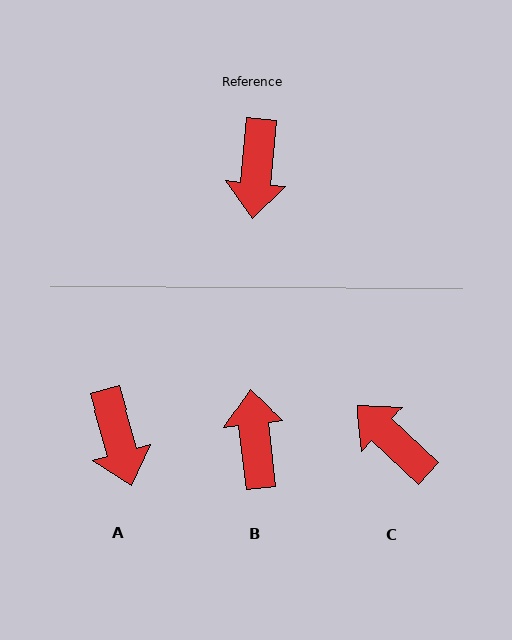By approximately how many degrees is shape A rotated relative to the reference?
Approximately 21 degrees counter-clockwise.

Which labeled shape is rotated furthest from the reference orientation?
B, about 168 degrees away.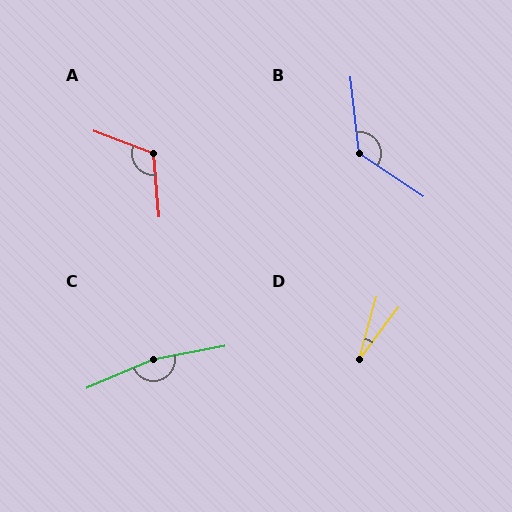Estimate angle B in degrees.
Approximately 130 degrees.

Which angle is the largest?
C, at approximately 168 degrees.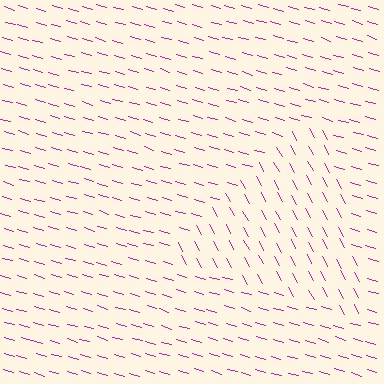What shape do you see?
I see a triangle.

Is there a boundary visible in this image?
Yes, there is a texture boundary formed by a change in line orientation.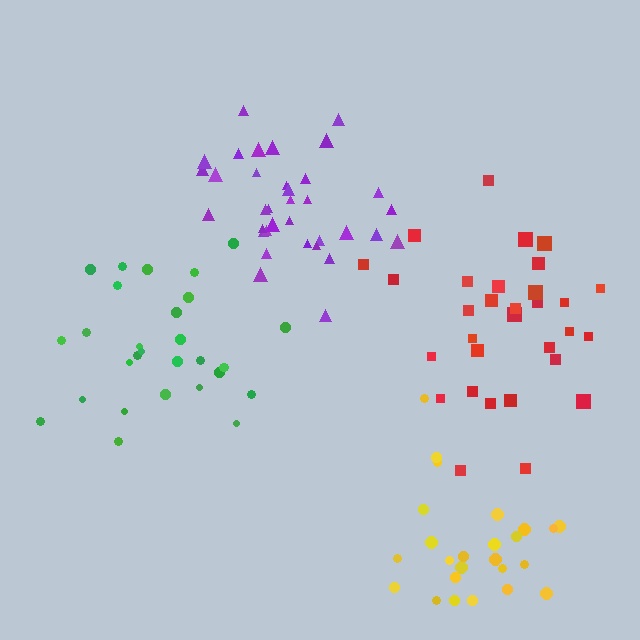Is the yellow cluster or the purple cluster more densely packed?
Purple.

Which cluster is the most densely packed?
Purple.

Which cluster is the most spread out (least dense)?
Red.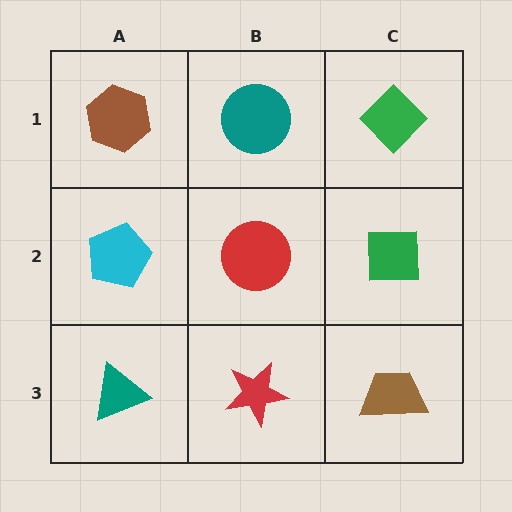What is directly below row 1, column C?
A green square.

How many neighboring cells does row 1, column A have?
2.